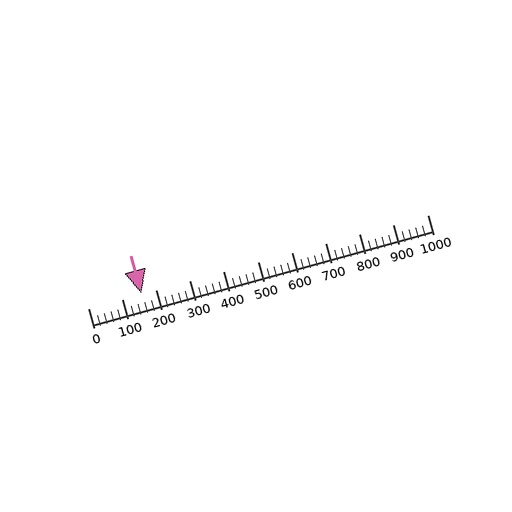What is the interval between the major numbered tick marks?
The major tick marks are spaced 100 units apart.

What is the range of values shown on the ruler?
The ruler shows values from 0 to 1000.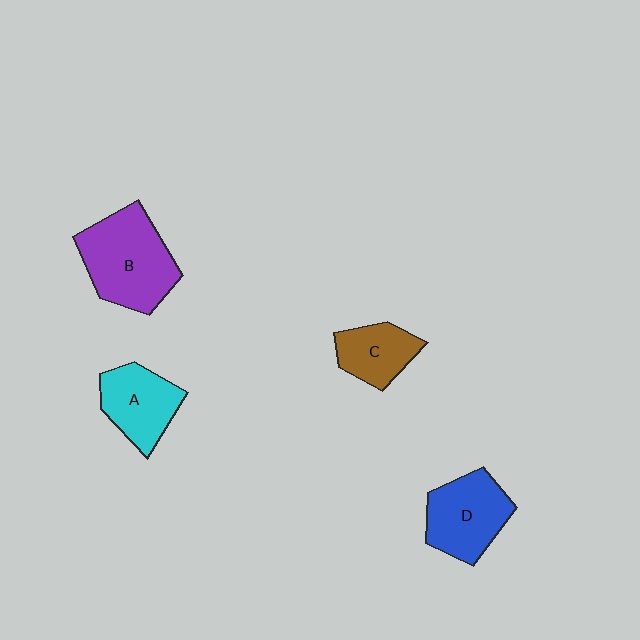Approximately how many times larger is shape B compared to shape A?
Approximately 1.5 times.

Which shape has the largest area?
Shape B (purple).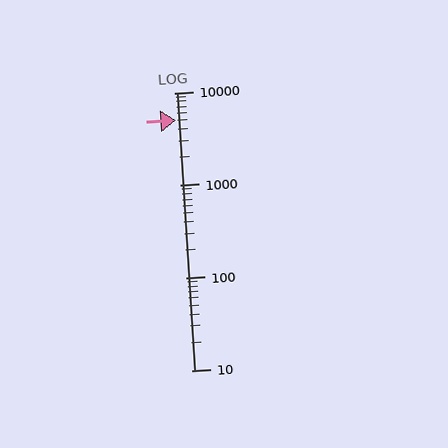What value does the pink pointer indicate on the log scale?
The pointer indicates approximately 5000.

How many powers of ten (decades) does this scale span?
The scale spans 3 decades, from 10 to 10000.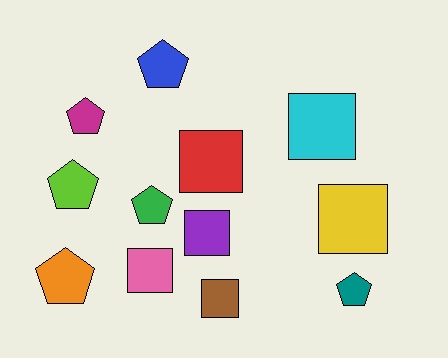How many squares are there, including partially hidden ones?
There are 6 squares.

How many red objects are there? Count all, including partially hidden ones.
There is 1 red object.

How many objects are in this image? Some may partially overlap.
There are 12 objects.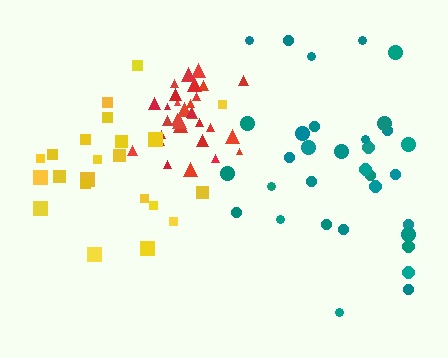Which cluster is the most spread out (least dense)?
Teal.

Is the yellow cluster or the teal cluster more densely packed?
Yellow.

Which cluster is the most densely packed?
Red.